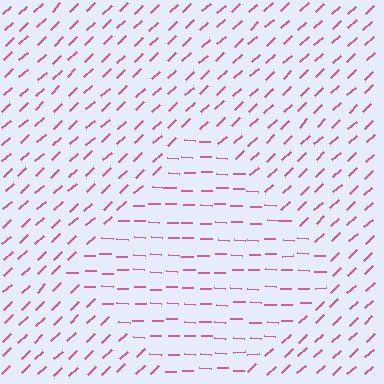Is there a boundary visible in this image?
Yes, there is a texture boundary formed by a change in line orientation.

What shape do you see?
I see a diamond.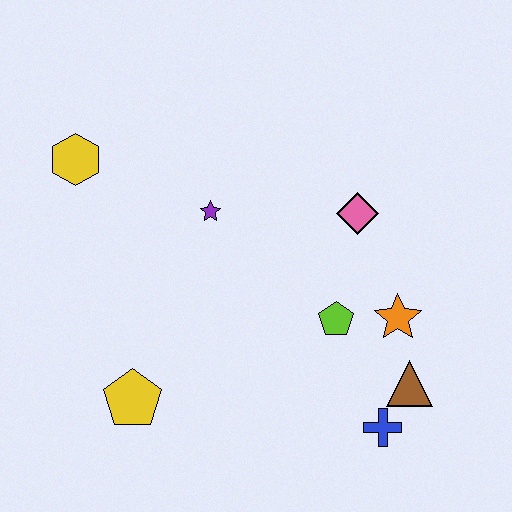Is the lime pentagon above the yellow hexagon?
No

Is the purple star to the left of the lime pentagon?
Yes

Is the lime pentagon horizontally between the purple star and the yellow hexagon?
No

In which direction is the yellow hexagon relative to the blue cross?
The yellow hexagon is to the left of the blue cross.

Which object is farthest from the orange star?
The yellow hexagon is farthest from the orange star.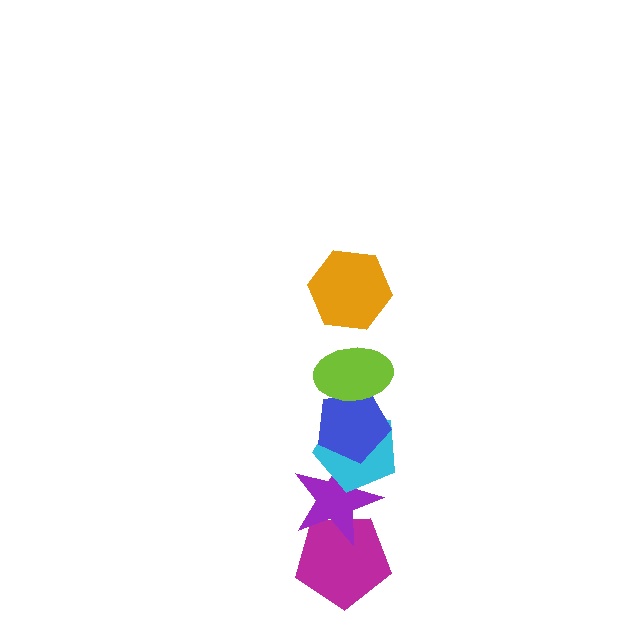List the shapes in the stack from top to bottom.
From top to bottom: the orange hexagon, the lime ellipse, the blue pentagon, the cyan pentagon, the purple star, the magenta pentagon.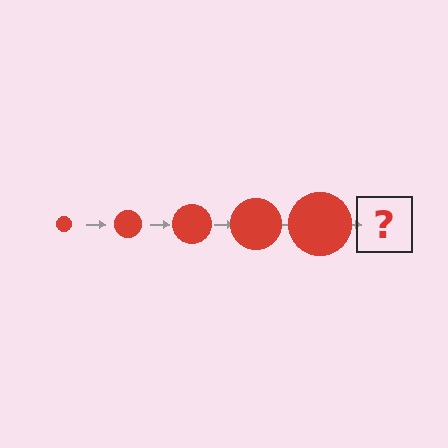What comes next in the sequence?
The next element should be a red circle, larger than the previous one.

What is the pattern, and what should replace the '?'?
The pattern is that the circle gets progressively larger each step. The '?' should be a red circle, larger than the previous one.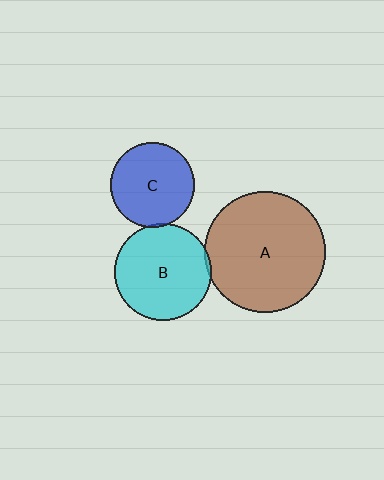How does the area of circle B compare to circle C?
Approximately 1.3 times.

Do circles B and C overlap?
Yes.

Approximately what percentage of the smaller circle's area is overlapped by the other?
Approximately 5%.